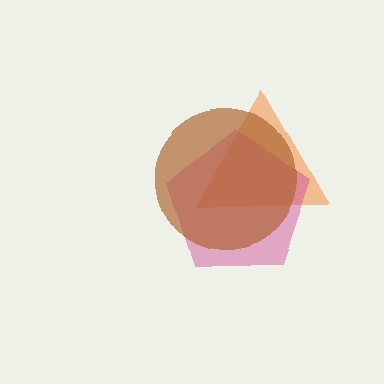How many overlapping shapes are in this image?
There are 3 overlapping shapes in the image.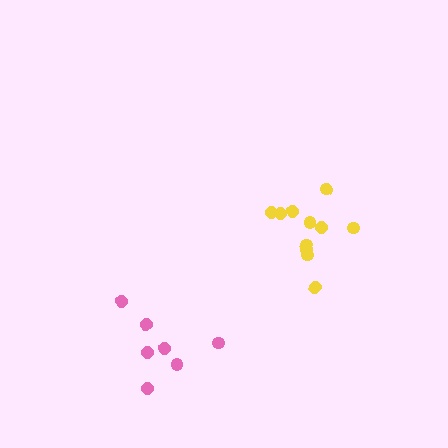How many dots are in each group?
Group 1: 7 dots, Group 2: 11 dots (18 total).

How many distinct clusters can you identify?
There are 2 distinct clusters.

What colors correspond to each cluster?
The clusters are colored: pink, yellow.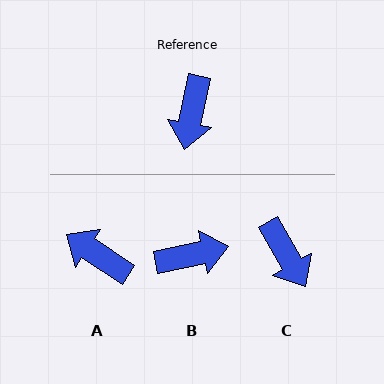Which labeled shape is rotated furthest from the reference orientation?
B, about 113 degrees away.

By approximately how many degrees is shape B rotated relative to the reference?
Approximately 113 degrees counter-clockwise.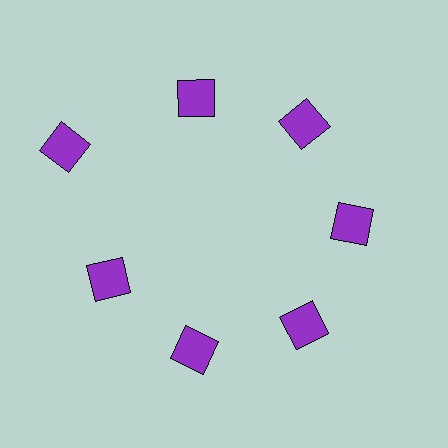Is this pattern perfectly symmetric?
No. The 7 purple squares are arranged in a ring, but one element near the 10 o'clock position is pushed outward from the center, breaking the 7-fold rotational symmetry.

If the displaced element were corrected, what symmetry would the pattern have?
It would have 7-fold rotational symmetry — the pattern would map onto itself every 51 degrees.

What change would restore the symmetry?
The symmetry would be restored by moving it inward, back onto the ring so that all 7 squares sit at equal angles and equal distance from the center.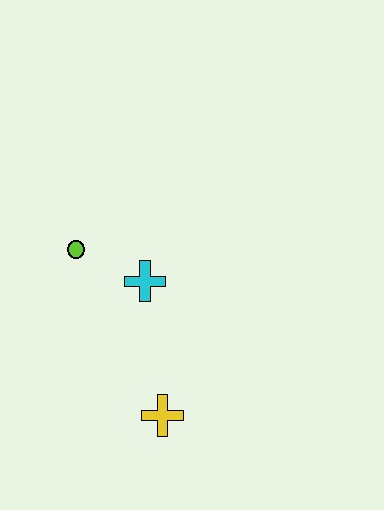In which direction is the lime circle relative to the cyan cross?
The lime circle is to the left of the cyan cross.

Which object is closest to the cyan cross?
The lime circle is closest to the cyan cross.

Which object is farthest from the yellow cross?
The lime circle is farthest from the yellow cross.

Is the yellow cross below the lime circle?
Yes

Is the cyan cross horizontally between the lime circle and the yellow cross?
Yes